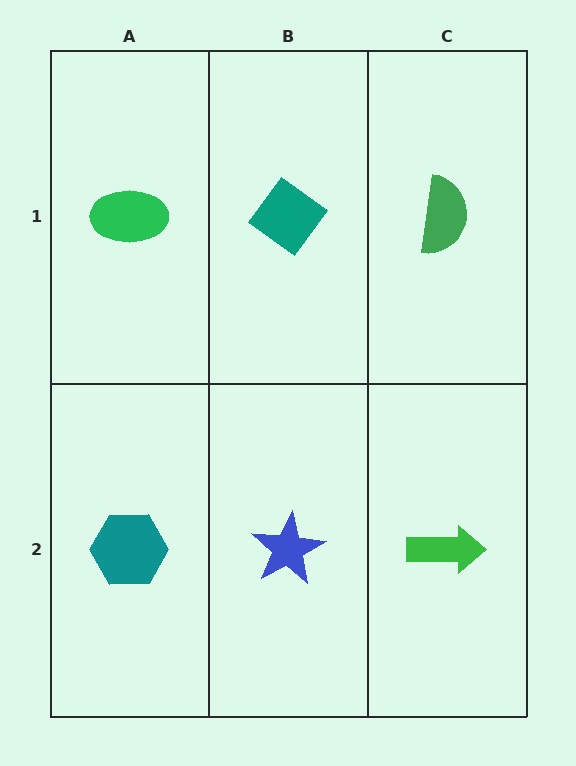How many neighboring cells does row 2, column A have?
2.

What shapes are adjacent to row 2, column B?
A teal diamond (row 1, column B), a teal hexagon (row 2, column A), a green arrow (row 2, column C).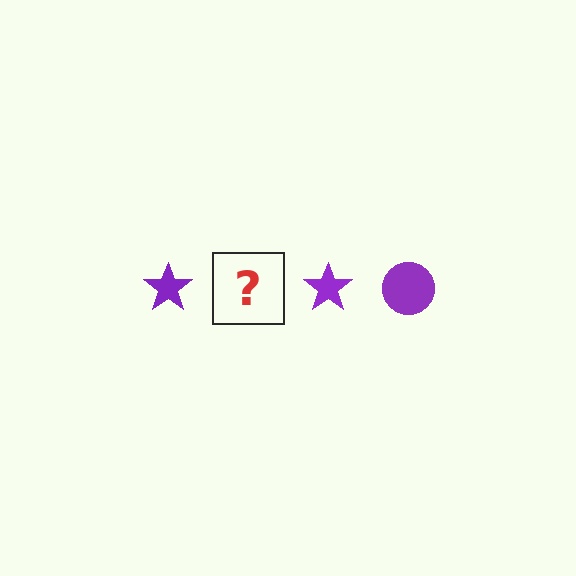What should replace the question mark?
The question mark should be replaced with a purple circle.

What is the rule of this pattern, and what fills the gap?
The rule is that the pattern cycles through star, circle shapes in purple. The gap should be filled with a purple circle.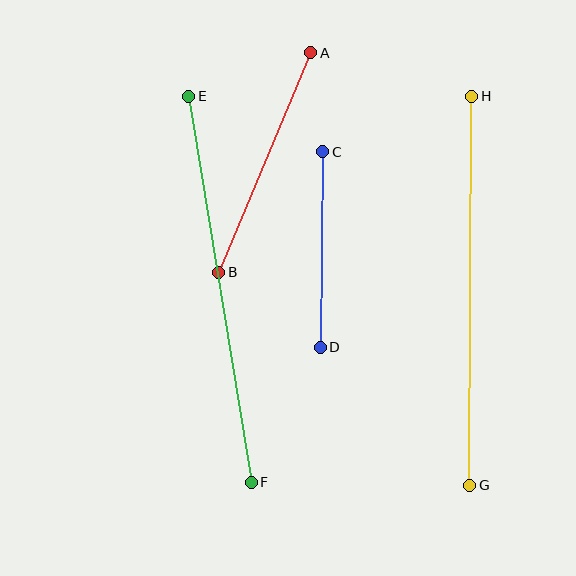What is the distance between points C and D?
The distance is approximately 196 pixels.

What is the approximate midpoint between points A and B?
The midpoint is at approximately (265, 163) pixels.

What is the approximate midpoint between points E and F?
The midpoint is at approximately (220, 289) pixels.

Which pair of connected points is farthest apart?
Points E and F are farthest apart.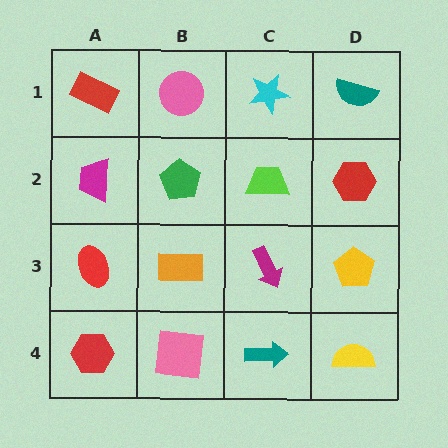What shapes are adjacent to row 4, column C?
A magenta arrow (row 3, column C), a pink square (row 4, column B), a yellow semicircle (row 4, column D).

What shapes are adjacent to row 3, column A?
A magenta trapezoid (row 2, column A), a red hexagon (row 4, column A), an orange rectangle (row 3, column B).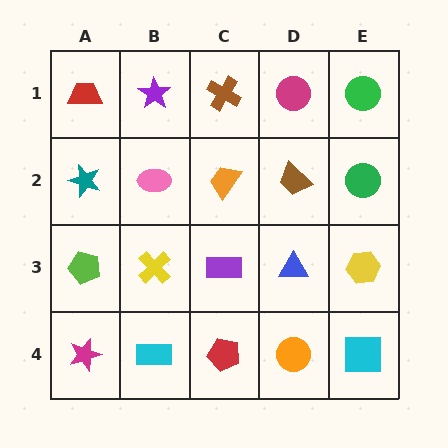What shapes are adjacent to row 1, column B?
A pink ellipse (row 2, column B), a red trapezoid (row 1, column A), a brown cross (row 1, column C).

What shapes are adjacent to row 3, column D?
A brown trapezoid (row 2, column D), an orange circle (row 4, column D), a purple rectangle (row 3, column C), a yellow hexagon (row 3, column E).